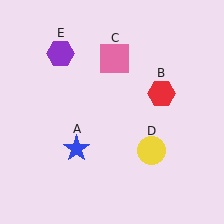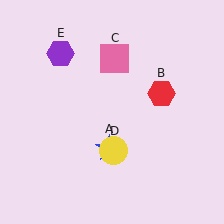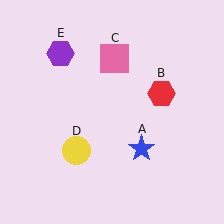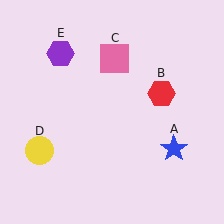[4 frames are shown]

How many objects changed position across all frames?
2 objects changed position: blue star (object A), yellow circle (object D).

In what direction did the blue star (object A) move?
The blue star (object A) moved right.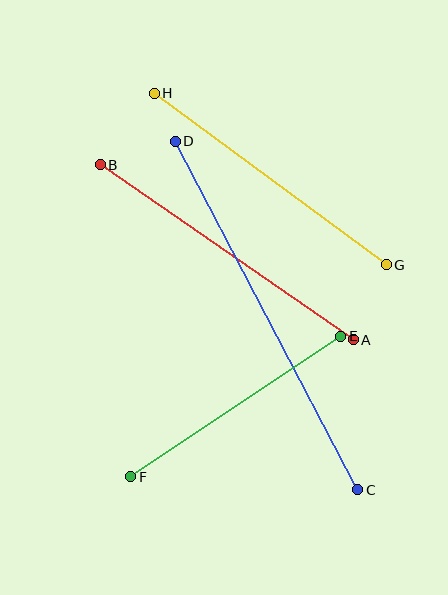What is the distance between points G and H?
The distance is approximately 288 pixels.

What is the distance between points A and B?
The distance is approximately 307 pixels.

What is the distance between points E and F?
The distance is approximately 253 pixels.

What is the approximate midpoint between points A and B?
The midpoint is at approximately (227, 252) pixels.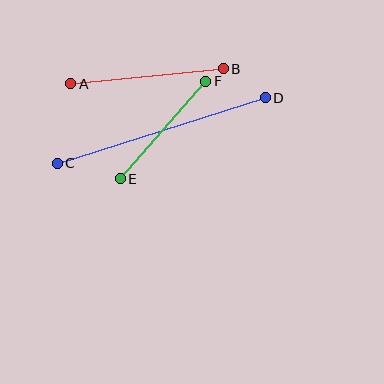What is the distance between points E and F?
The distance is approximately 129 pixels.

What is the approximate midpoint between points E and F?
The midpoint is at approximately (163, 130) pixels.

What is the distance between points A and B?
The distance is approximately 153 pixels.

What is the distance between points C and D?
The distance is approximately 218 pixels.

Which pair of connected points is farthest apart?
Points C and D are farthest apart.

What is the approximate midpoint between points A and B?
The midpoint is at approximately (147, 76) pixels.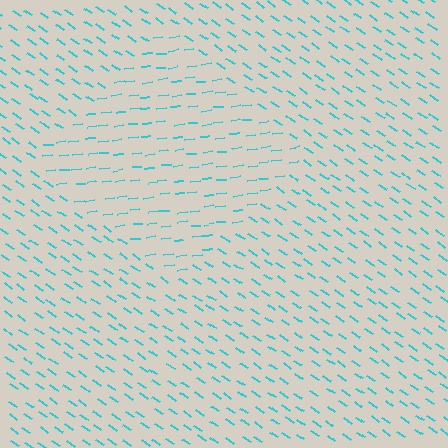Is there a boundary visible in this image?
Yes, there is a texture boundary formed by a change in line orientation.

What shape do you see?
I see a diamond.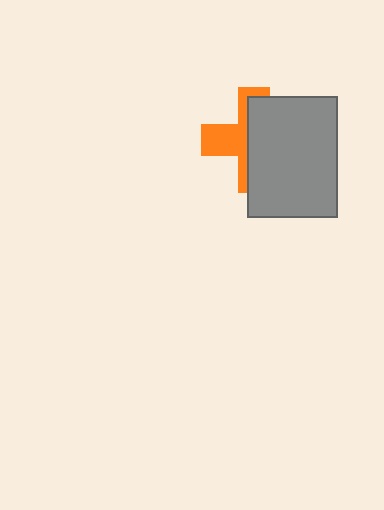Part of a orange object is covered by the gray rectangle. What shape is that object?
It is a cross.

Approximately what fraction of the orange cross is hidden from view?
Roughly 59% of the orange cross is hidden behind the gray rectangle.